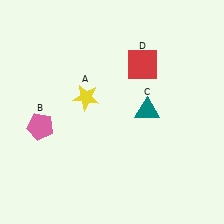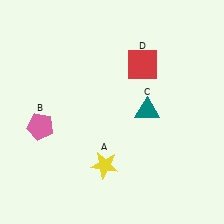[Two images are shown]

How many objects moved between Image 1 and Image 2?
1 object moved between the two images.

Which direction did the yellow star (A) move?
The yellow star (A) moved down.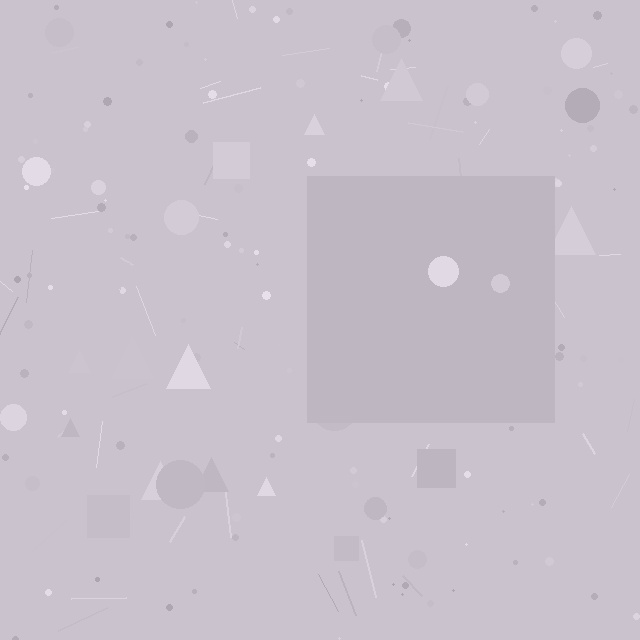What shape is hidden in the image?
A square is hidden in the image.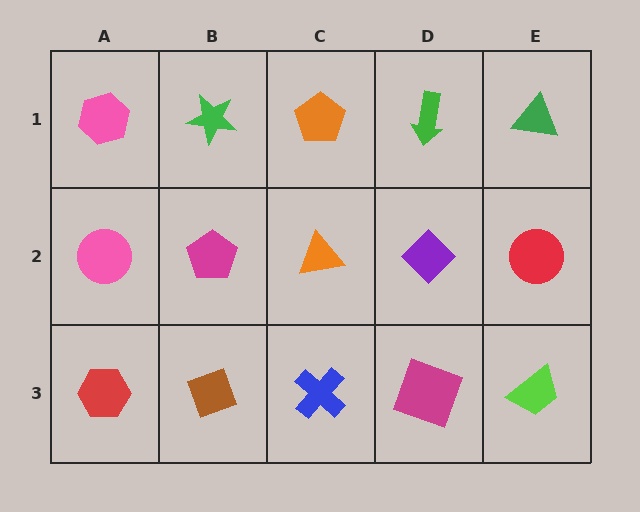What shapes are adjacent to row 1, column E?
A red circle (row 2, column E), a green arrow (row 1, column D).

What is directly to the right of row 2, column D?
A red circle.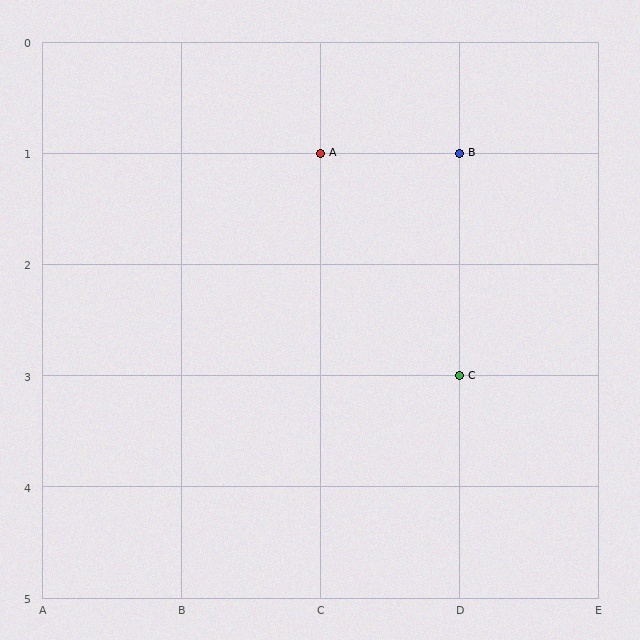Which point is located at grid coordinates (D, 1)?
Point B is at (D, 1).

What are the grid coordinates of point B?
Point B is at grid coordinates (D, 1).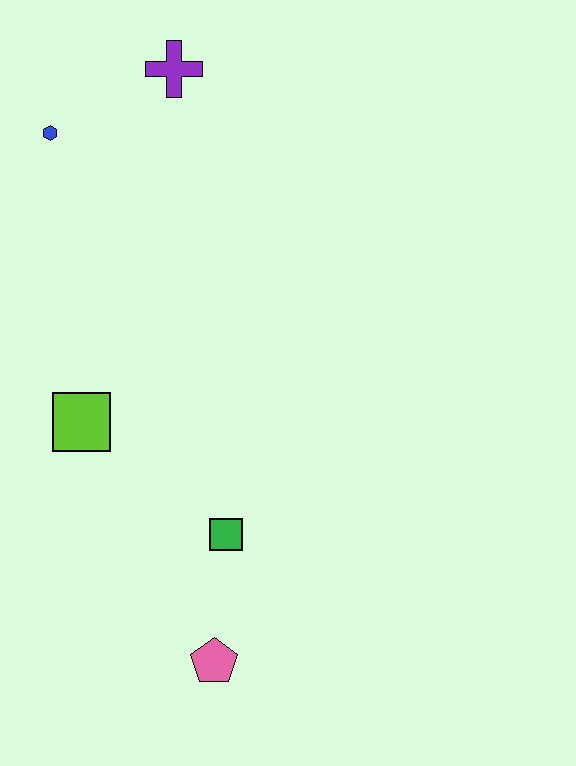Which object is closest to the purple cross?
The blue hexagon is closest to the purple cross.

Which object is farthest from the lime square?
The purple cross is farthest from the lime square.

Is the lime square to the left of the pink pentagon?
Yes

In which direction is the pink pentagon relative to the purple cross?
The pink pentagon is below the purple cross.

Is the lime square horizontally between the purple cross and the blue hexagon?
Yes